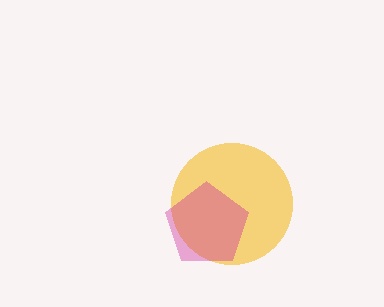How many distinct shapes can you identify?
There are 2 distinct shapes: a yellow circle, a magenta pentagon.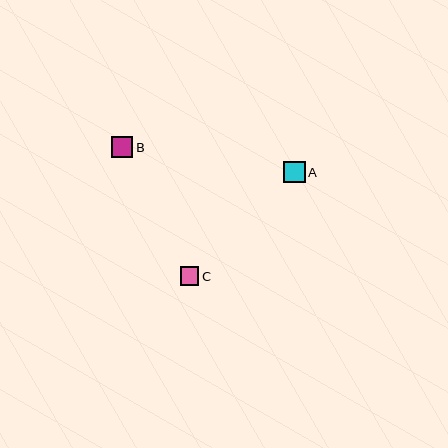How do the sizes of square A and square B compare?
Square A and square B are approximately the same size.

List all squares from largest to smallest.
From largest to smallest: A, B, C.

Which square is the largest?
Square A is the largest with a size of approximately 21 pixels.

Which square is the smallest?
Square C is the smallest with a size of approximately 18 pixels.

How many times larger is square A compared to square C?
Square A is approximately 1.2 times the size of square C.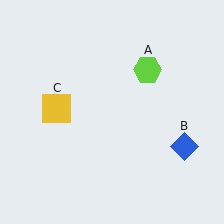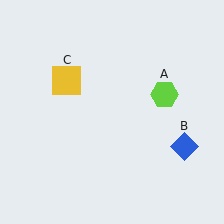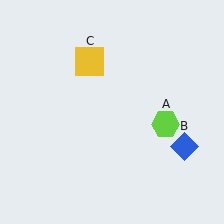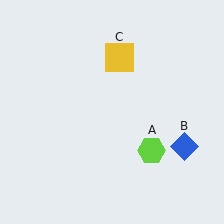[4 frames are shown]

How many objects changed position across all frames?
2 objects changed position: lime hexagon (object A), yellow square (object C).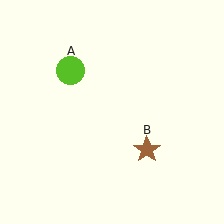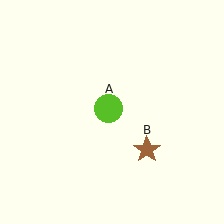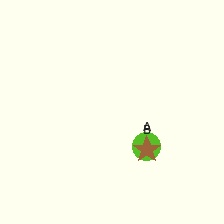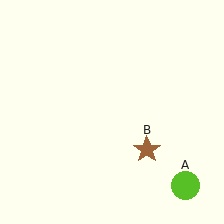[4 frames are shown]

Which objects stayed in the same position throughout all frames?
Brown star (object B) remained stationary.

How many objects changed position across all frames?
1 object changed position: lime circle (object A).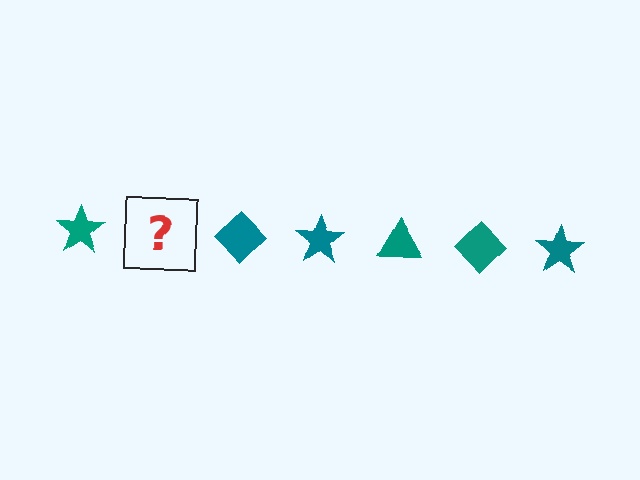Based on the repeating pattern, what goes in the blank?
The blank should be a teal triangle.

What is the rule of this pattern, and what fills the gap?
The rule is that the pattern cycles through star, triangle, diamond shapes in teal. The gap should be filled with a teal triangle.